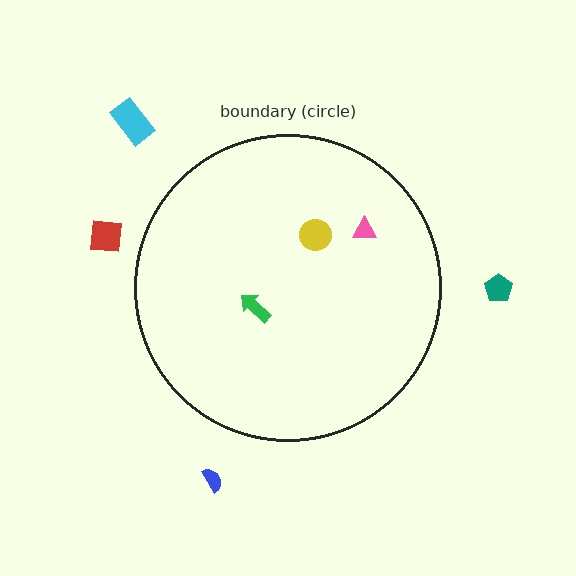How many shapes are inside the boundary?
3 inside, 4 outside.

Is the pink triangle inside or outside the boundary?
Inside.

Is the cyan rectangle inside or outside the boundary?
Outside.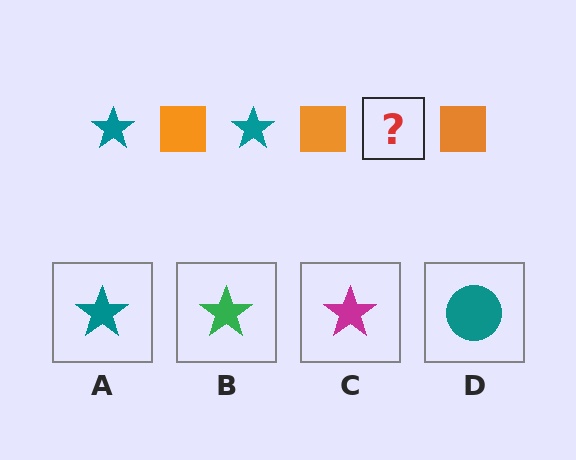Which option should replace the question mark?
Option A.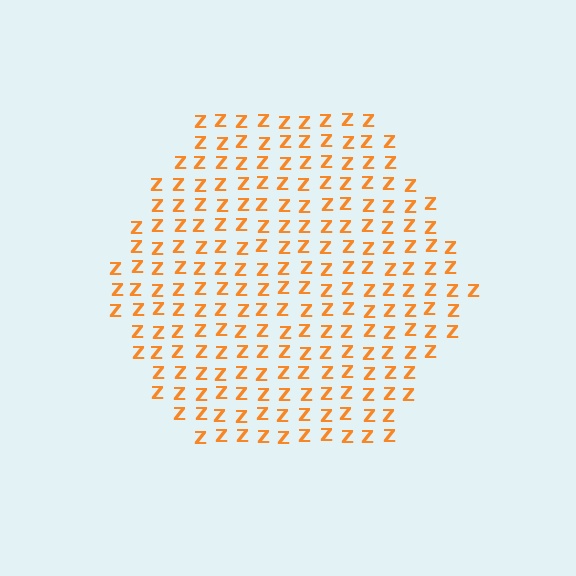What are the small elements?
The small elements are letter Z's.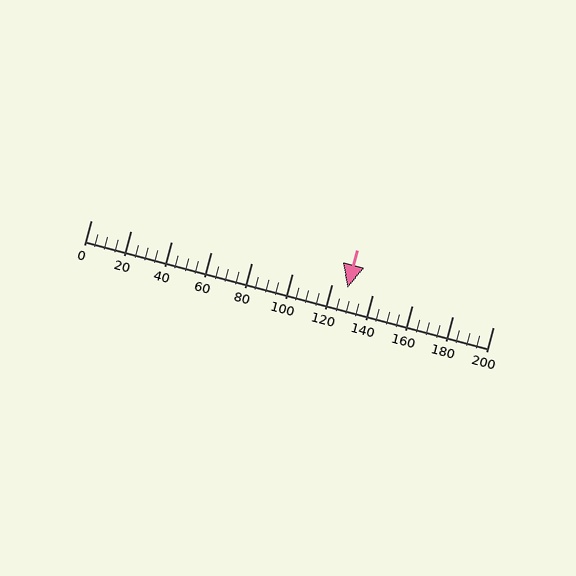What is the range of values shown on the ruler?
The ruler shows values from 0 to 200.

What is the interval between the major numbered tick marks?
The major tick marks are spaced 20 units apart.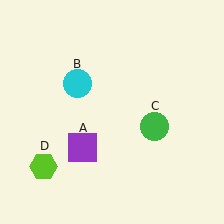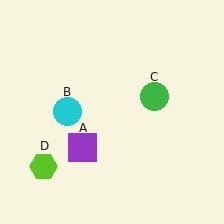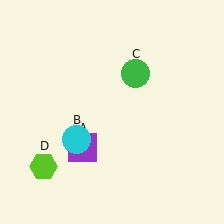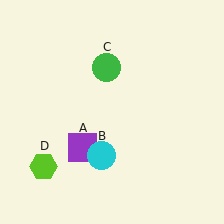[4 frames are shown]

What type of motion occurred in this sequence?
The cyan circle (object B), green circle (object C) rotated counterclockwise around the center of the scene.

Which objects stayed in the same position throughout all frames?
Purple square (object A) and lime hexagon (object D) remained stationary.